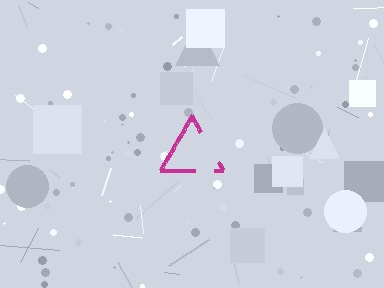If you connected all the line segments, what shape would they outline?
They would outline a triangle.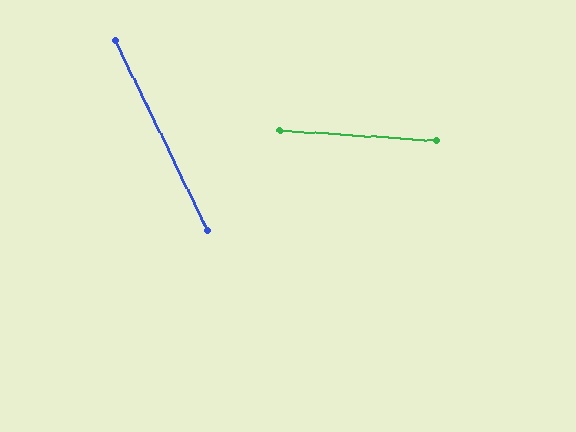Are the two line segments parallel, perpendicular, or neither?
Neither parallel nor perpendicular — they differ by about 61°.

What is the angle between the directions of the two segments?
Approximately 61 degrees.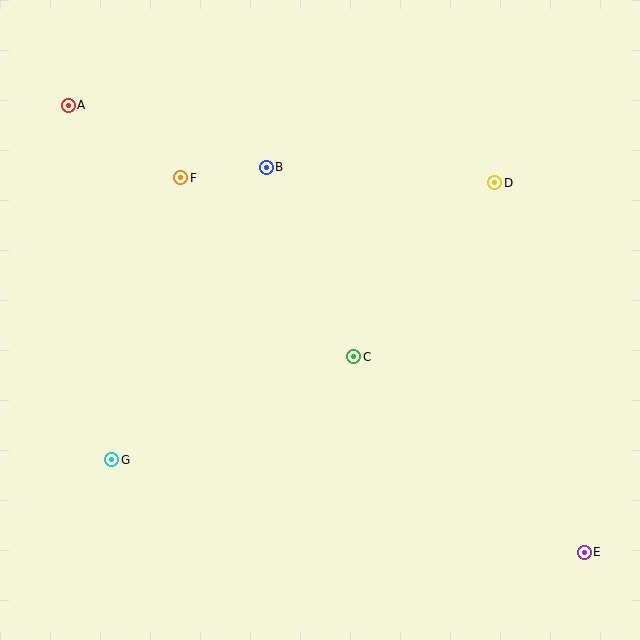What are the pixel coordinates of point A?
Point A is at (68, 105).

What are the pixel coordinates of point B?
Point B is at (266, 167).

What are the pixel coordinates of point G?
Point G is at (112, 460).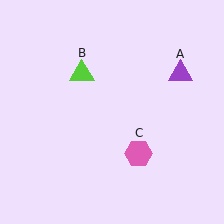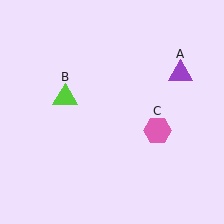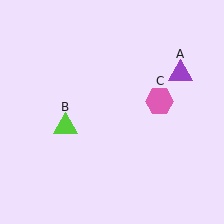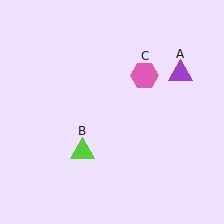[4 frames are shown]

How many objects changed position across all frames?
2 objects changed position: lime triangle (object B), pink hexagon (object C).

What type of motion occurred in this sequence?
The lime triangle (object B), pink hexagon (object C) rotated counterclockwise around the center of the scene.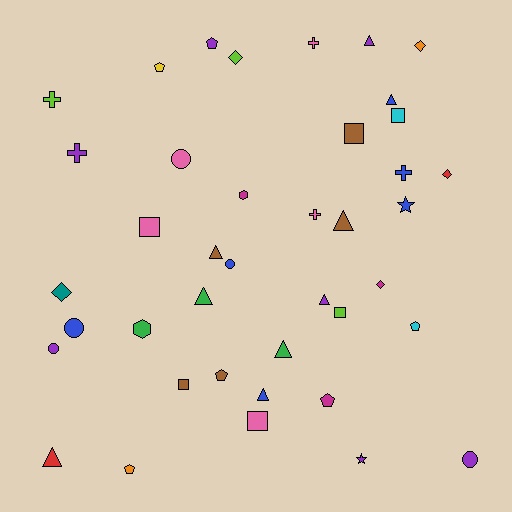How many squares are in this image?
There are 6 squares.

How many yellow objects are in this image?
There is 1 yellow object.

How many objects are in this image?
There are 40 objects.